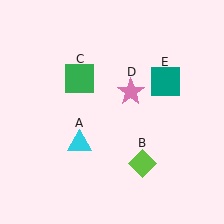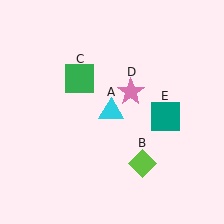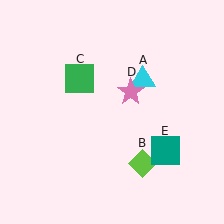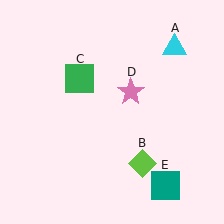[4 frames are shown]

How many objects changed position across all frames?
2 objects changed position: cyan triangle (object A), teal square (object E).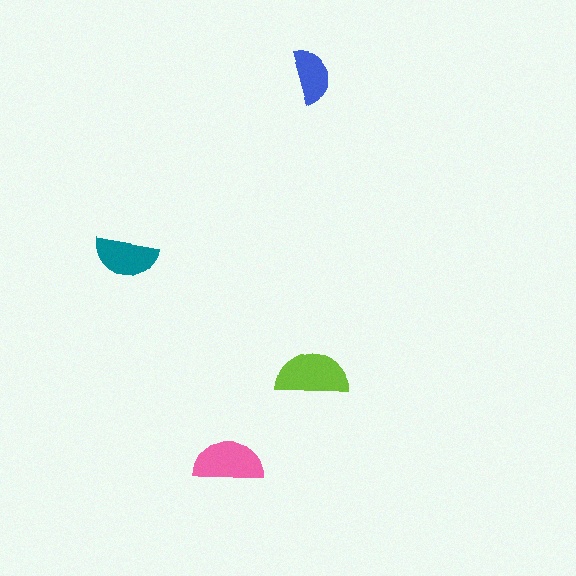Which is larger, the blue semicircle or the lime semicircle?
The lime one.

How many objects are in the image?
There are 4 objects in the image.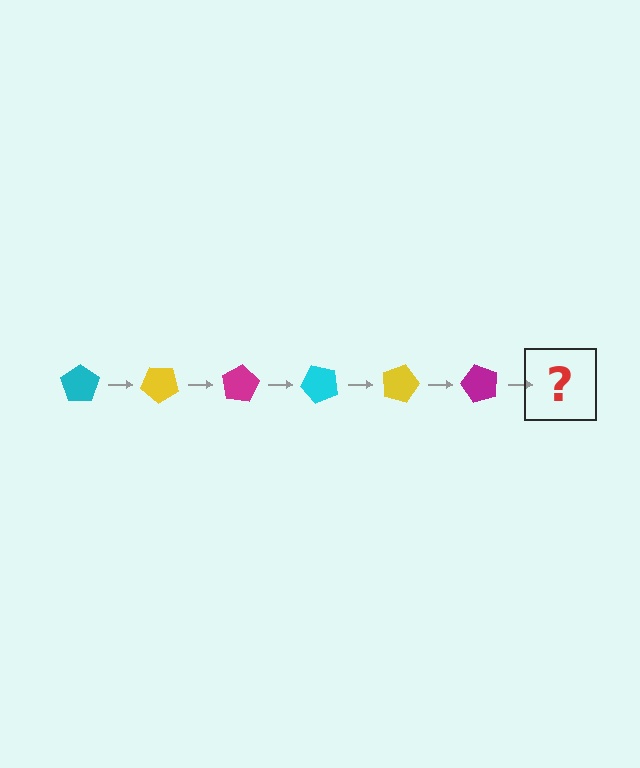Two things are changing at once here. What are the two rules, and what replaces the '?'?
The two rules are that it rotates 40 degrees each step and the color cycles through cyan, yellow, and magenta. The '?' should be a cyan pentagon, rotated 240 degrees from the start.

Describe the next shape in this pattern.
It should be a cyan pentagon, rotated 240 degrees from the start.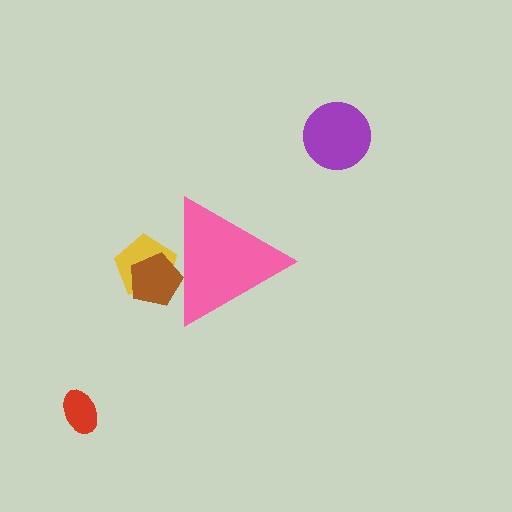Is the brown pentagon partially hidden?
Yes, the brown pentagon is partially hidden behind the pink triangle.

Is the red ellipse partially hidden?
No, the red ellipse is fully visible.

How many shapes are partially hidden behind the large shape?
2 shapes are partially hidden.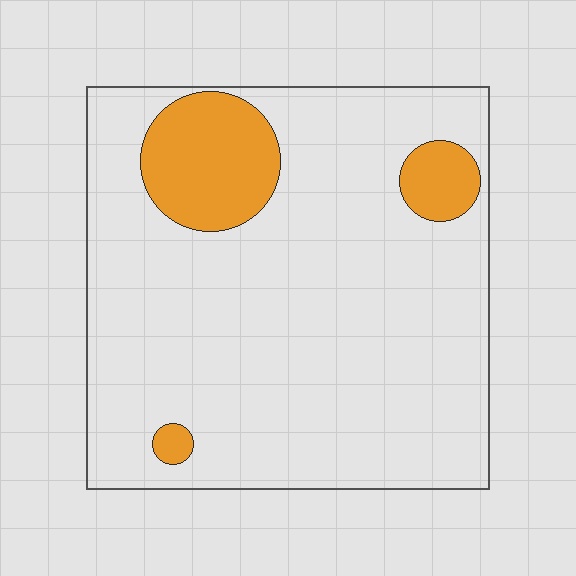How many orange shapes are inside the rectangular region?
3.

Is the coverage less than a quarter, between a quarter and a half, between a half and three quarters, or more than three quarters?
Less than a quarter.